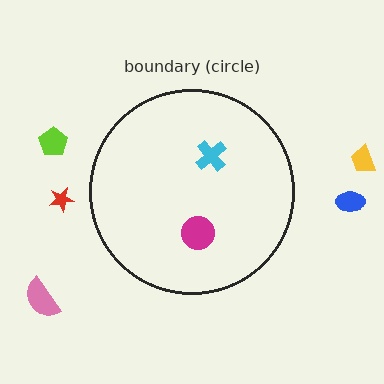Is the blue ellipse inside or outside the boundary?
Outside.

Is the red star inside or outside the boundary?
Outside.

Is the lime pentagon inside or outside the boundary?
Outside.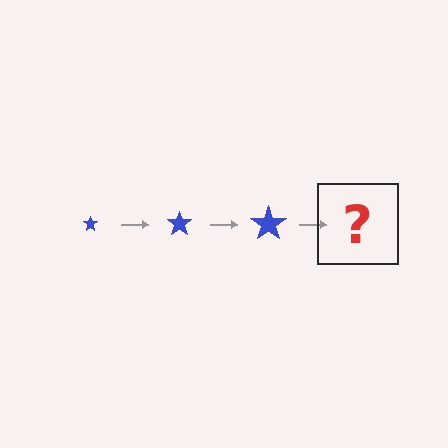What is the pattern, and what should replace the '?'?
The pattern is that the star gets progressively larger each step. The '?' should be a blue star, larger than the previous one.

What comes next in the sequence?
The next element should be a blue star, larger than the previous one.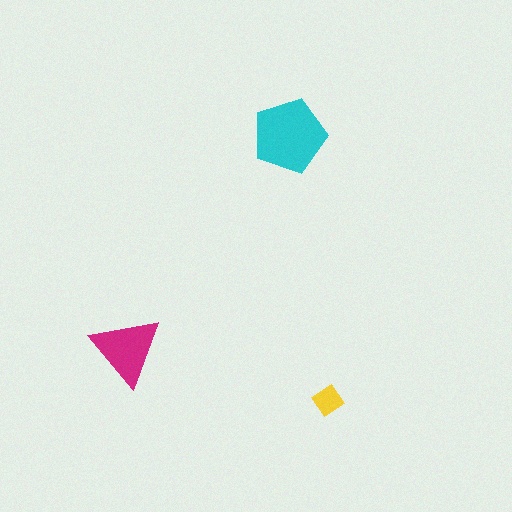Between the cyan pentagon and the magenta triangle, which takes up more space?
The cyan pentagon.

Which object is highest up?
The cyan pentagon is topmost.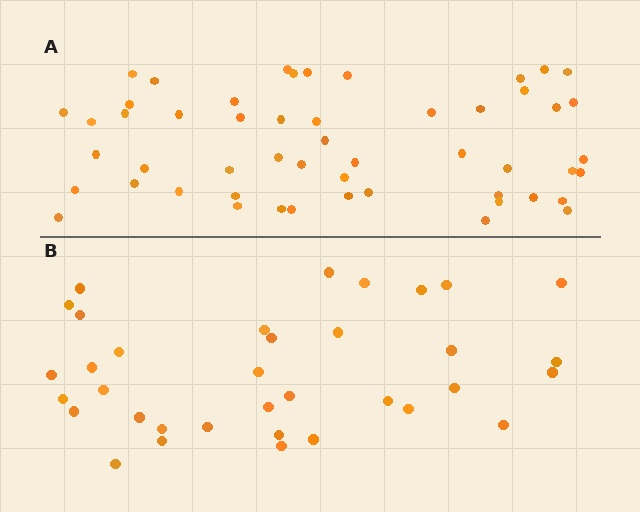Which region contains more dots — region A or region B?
Region A (the top region) has more dots.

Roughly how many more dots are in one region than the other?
Region A has approximately 15 more dots than region B.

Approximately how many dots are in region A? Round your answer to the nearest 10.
About 50 dots. (The exact count is 52, which rounds to 50.)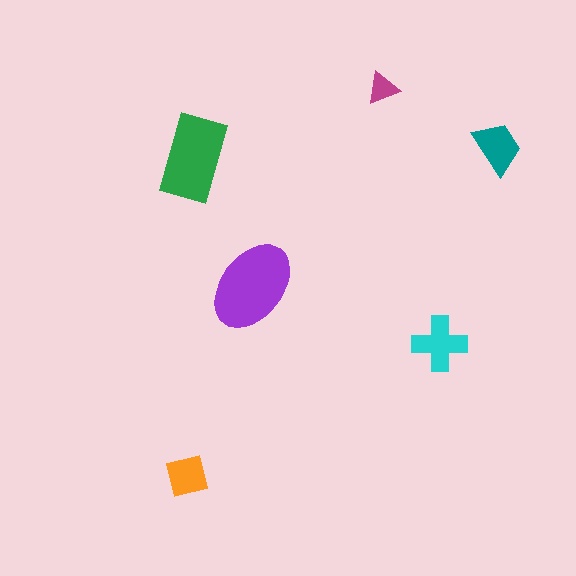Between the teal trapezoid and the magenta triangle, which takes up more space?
The teal trapezoid.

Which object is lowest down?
The orange square is bottommost.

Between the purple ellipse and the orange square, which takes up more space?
The purple ellipse.